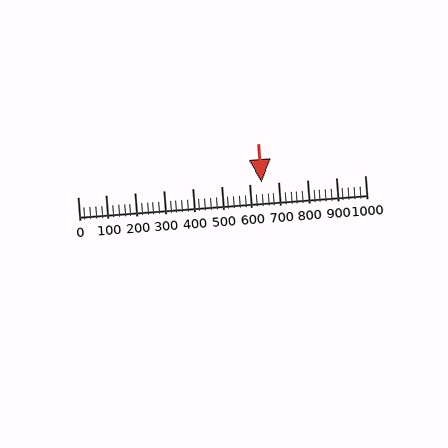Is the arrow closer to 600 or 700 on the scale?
The arrow is closer to 600.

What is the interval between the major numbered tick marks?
The major tick marks are spaced 100 units apart.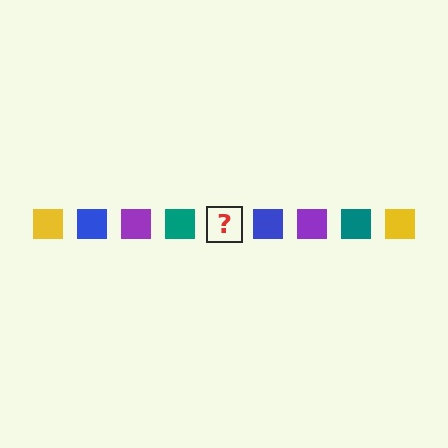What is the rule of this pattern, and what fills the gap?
The rule is that the pattern cycles through yellow, blue, purple, teal squares. The gap should be filled with a yellow square.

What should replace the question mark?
The question mark should be replaced with a yellow square.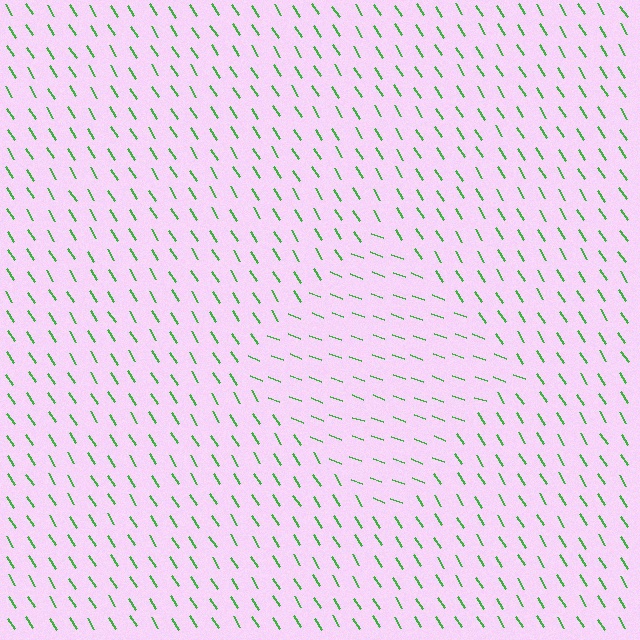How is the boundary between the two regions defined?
The boundary is defined purely by a change in line orientation (approximately 37 degrees difference). All lines are the same color and thickness.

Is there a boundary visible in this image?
Yes, there is a texture boundary formed by a change in line orientation.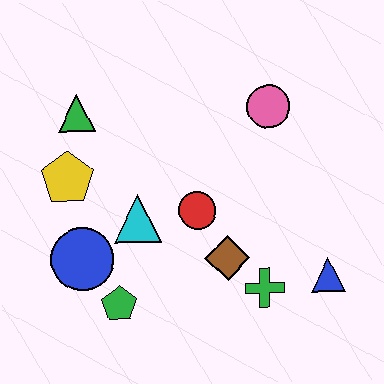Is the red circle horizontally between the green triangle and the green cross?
Yes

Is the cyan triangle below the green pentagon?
No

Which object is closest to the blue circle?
The green pentagon is closest to the blue circle.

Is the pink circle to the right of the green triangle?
Yes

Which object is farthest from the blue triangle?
The green triangle is farthest from the blue triangle.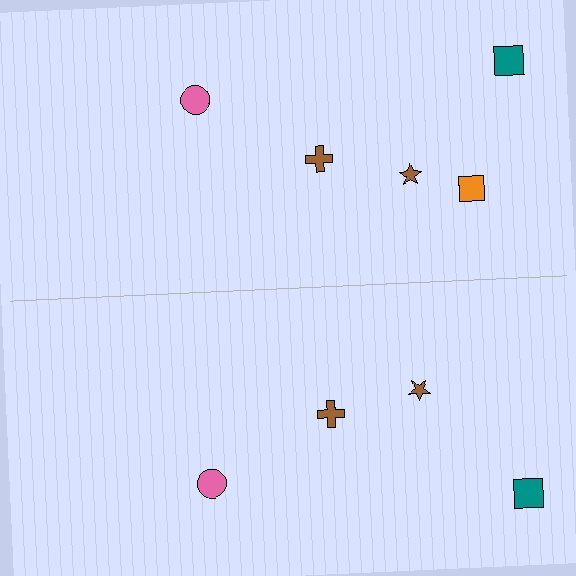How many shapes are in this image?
There are 9 shapes in this image.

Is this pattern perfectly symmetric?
No, the pattern is not perfectly symmetric. A orange square is missing from the bottom side.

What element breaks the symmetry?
A orange square is missing from the bottom side.